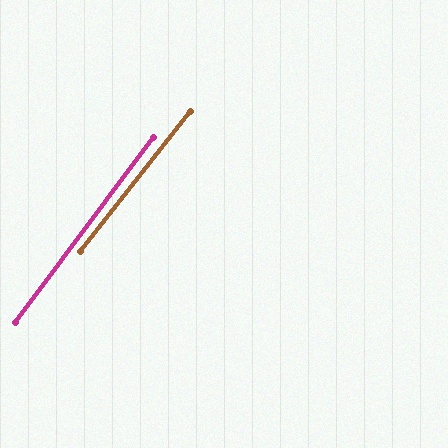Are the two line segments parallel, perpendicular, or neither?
Parallel — their directions differ by only 1.4°.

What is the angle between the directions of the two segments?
Approximately 1 degree.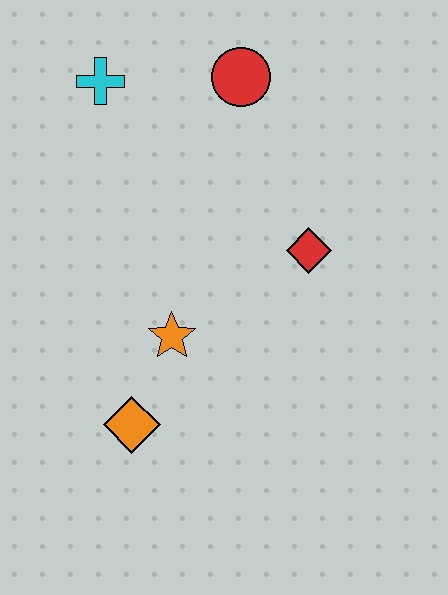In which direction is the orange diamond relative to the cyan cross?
The orange diamond is below the cyan cross.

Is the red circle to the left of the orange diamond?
No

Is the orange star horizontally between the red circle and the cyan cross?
Yes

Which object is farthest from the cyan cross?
The orange diamond is farthest from the cyan cross.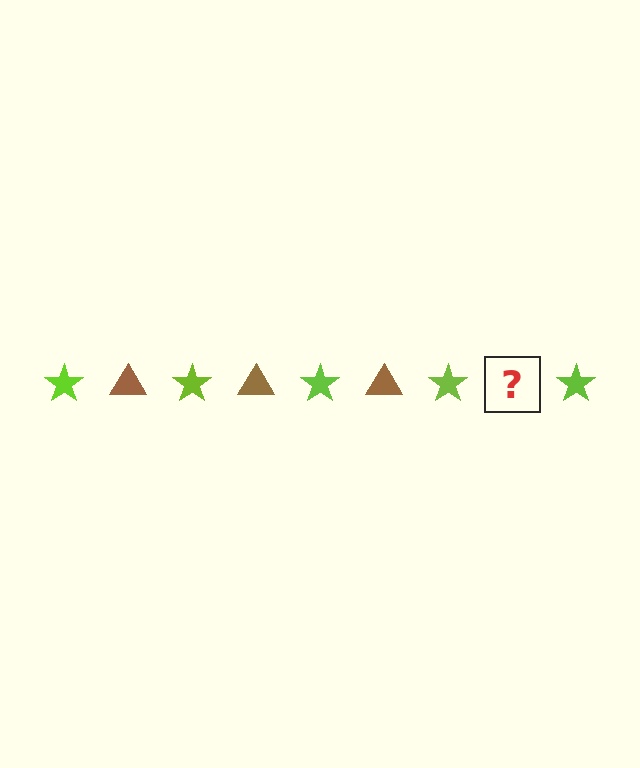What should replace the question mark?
The question mark should be replaced with a brown triangle.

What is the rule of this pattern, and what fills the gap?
The rule is that the pattern alternates between lime star and brown triangle. The gap should be filled with a brown triangle.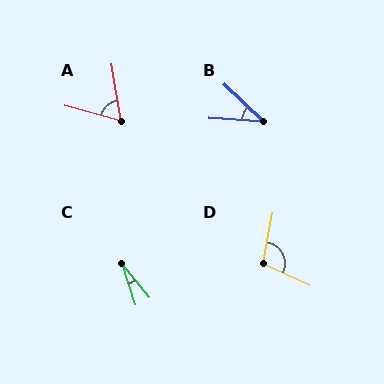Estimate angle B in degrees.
Approximately 40 degrees.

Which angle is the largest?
D, at approximately 104 degrees.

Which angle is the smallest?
C, at approximately 22 degrees.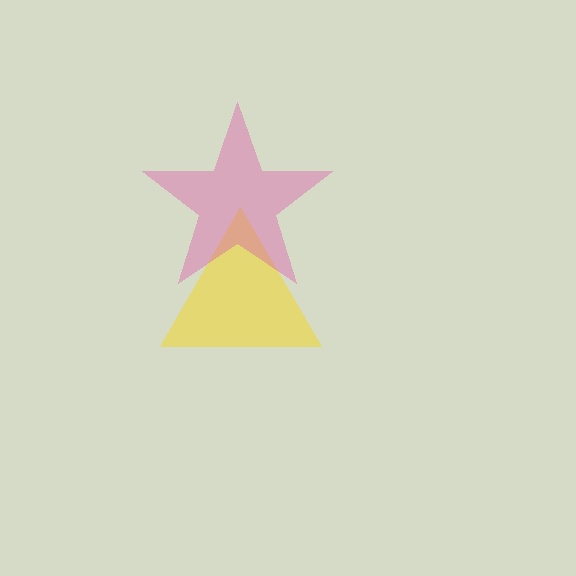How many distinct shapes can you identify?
There are 2 distinct shapes: a yellow triangle, a pink star.